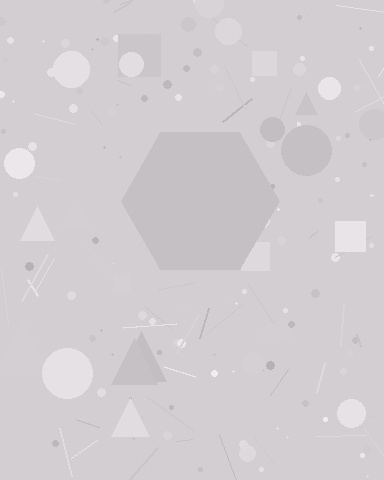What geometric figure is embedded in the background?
A hexagon is embedded in the background.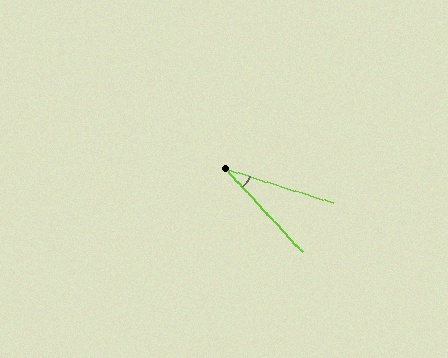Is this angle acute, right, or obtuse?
It is acute.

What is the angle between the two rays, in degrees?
Approximately 30 degrees.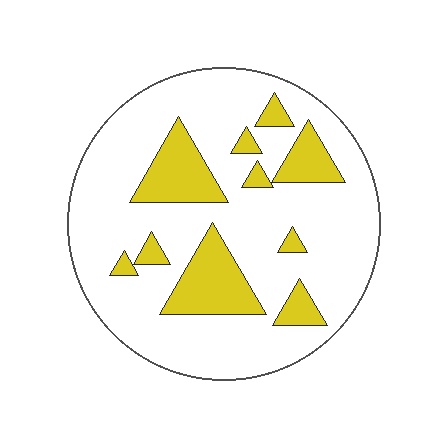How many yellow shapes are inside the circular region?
10.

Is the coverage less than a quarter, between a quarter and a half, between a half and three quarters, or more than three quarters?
Less than a quarter.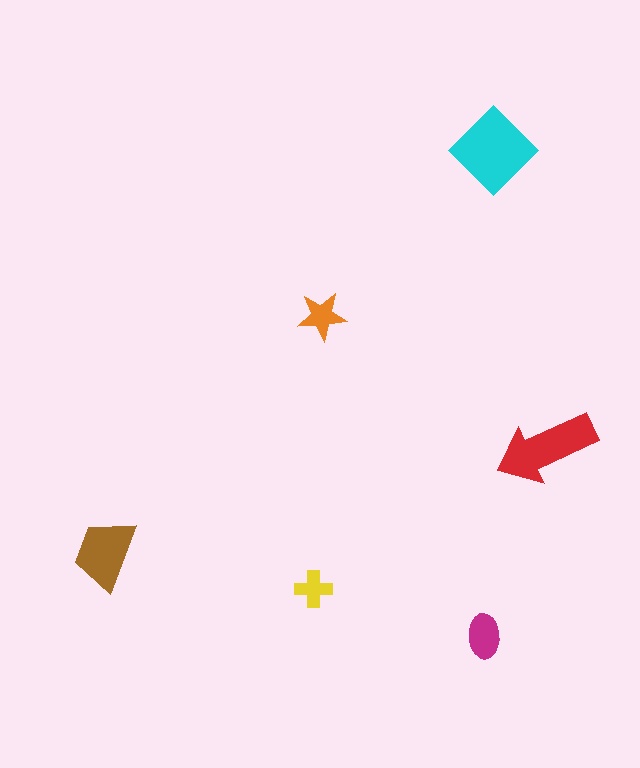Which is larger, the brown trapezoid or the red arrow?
The red arrow.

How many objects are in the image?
There are 6 objects in the image.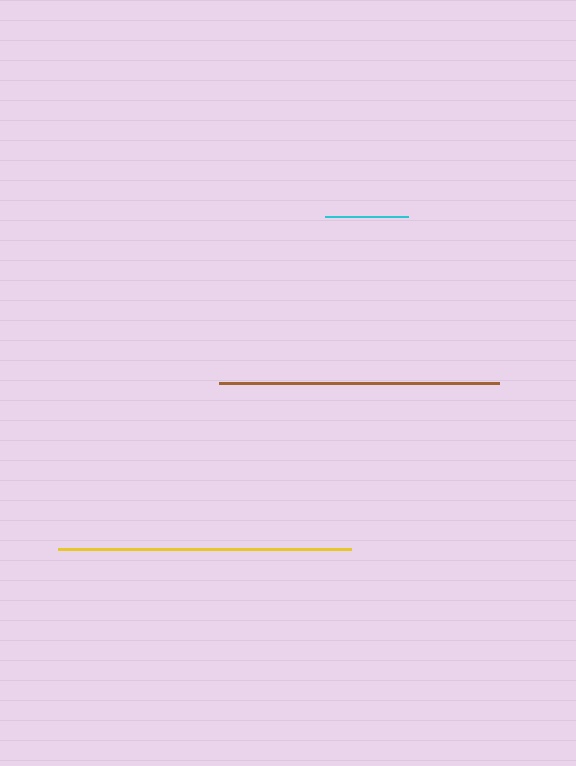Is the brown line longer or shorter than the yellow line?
The yellow line is longer than the brown line.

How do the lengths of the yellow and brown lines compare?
The yellow and brown lines are approximately the same length.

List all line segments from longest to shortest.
From longest to shortest: yellow, brown, cyan.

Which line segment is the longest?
The yellow line is the longest at approximately 293 pixels.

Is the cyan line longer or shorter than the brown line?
The brown line is longer than the cyan line.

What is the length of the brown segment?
The brown segment is approximately 280 pixels long.